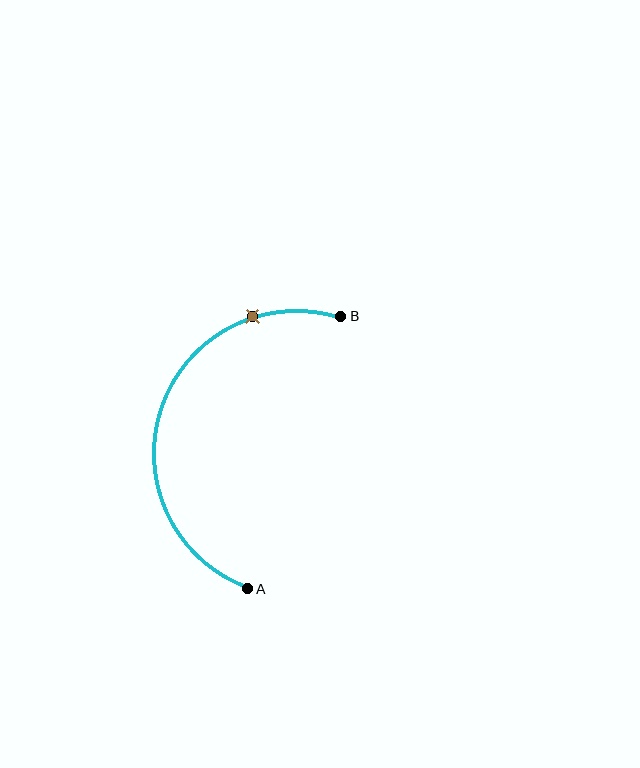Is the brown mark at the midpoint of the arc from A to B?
No. The brown mark lies on the arc but is closer to endpoint B. The arc midpoint would be at the point on the curve equidistant along the arc from both A and B.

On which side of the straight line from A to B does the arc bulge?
The arc bulges to the left of the straight line connecting A and B.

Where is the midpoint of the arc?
The arc midpoint is the point on the curve farthest from the straight line joining A and B. It sits to the left of that line.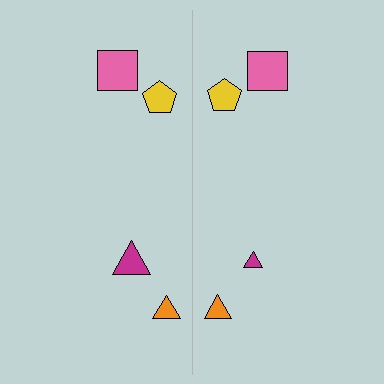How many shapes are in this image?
There are 8 shapes in this image.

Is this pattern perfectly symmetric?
No, the pattern is not perfectly symmetric. The magenta triangle on the right side has a different size than its mirror counterpart.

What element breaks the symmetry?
The magenta triangle on the right side has a different size than its mirror counterpart.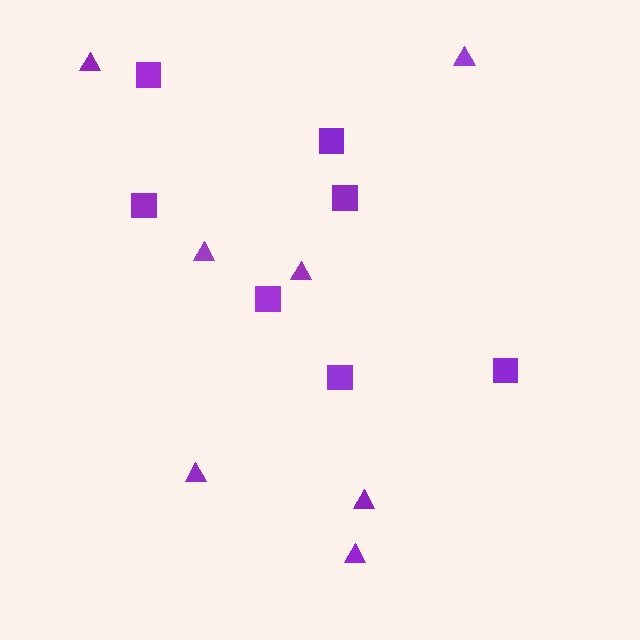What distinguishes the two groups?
There are 2 groups: one group of squares (7) and one group of triangles (7).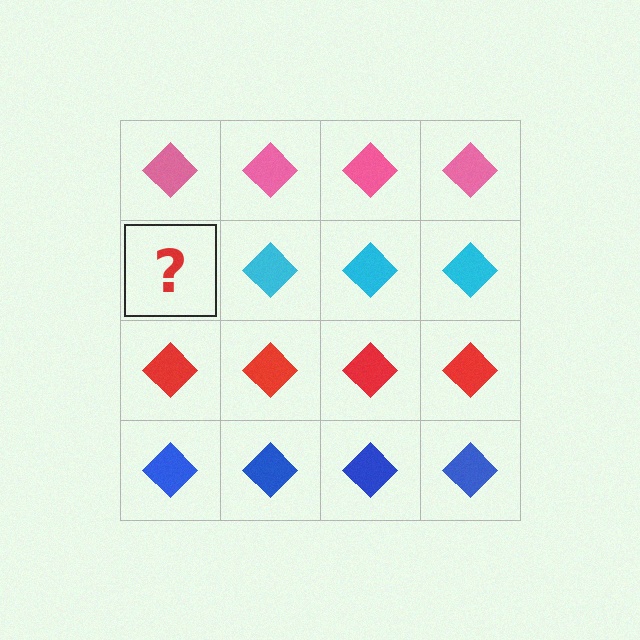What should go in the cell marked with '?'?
The missing cell should contain a cyan diamond.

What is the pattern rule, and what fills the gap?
The rule is that each row has a consistent color. The gap should be filled with a cyan diamond.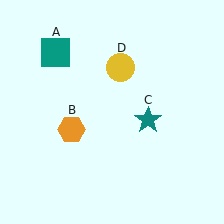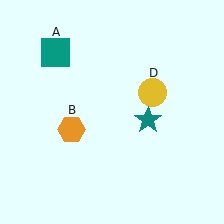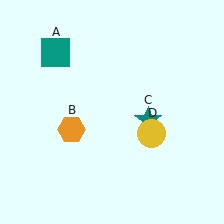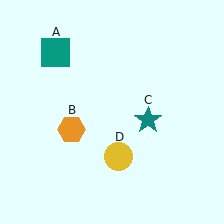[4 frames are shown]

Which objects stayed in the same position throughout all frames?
Teal square (object A) and orange hexagon (object B) and teal star (object C) remained stationary.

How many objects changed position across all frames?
1 object changed position: yellow circle (object D).